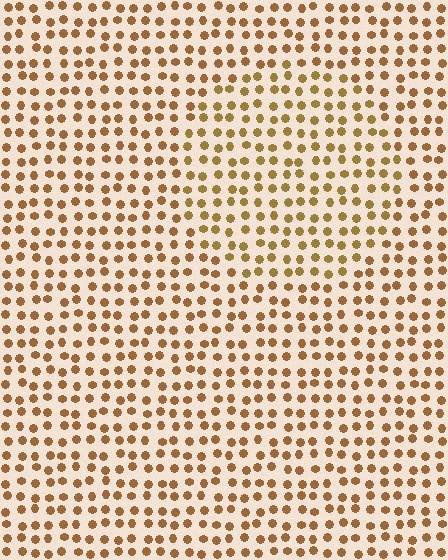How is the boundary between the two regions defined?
The boundary is defined purely by a slight shift in hue (about 15 degrees). Spacing, size, and orientation are identical on both sides.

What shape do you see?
I see a circle.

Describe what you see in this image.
The image is filled with small brown elements in a uniform arrangement. A circle-shaped region is visible where the elements are tinted to a slightly different hue, forming a subtle color boundary.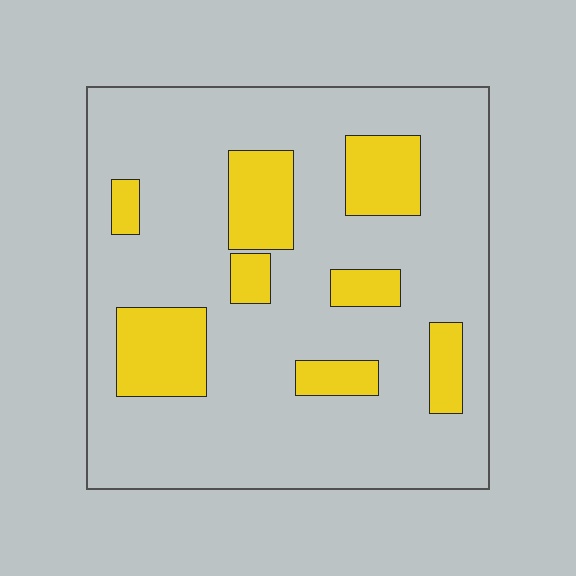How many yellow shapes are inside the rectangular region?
8.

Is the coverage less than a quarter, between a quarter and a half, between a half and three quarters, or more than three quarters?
Less than a quarter.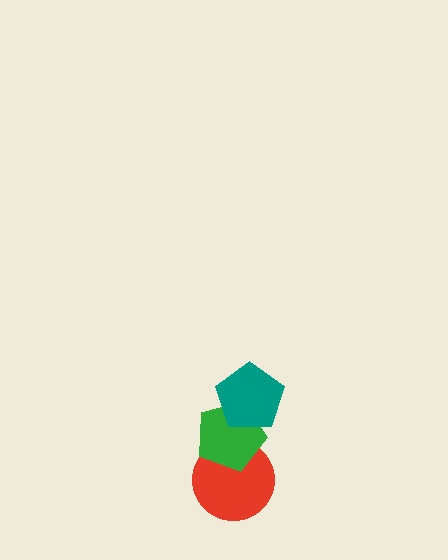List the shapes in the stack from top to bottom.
From top to bottom: the teal pentagon, the green pentagon, the red circle.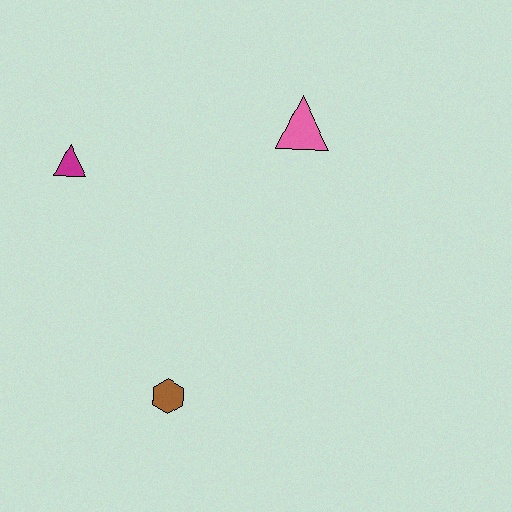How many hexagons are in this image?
There is 1 hexagon.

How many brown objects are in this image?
There is 1 brown object.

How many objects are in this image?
There are 3 objects.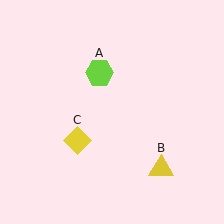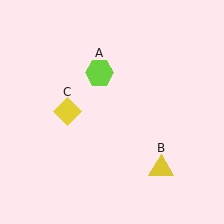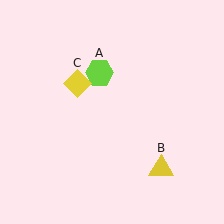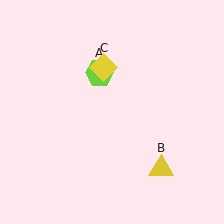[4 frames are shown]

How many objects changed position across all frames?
1 object changed position: yellow diamond (object C).